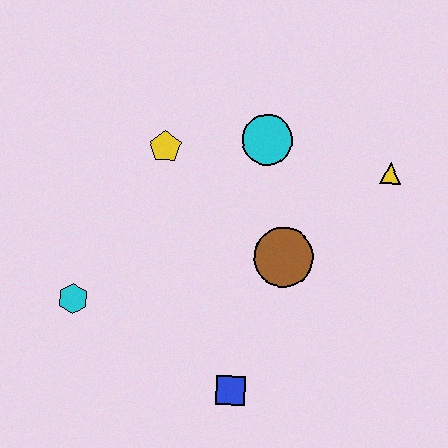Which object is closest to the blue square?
The brown circle is closest to the blue square.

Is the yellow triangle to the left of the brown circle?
No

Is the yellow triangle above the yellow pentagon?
No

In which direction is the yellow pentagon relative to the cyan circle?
The yellow pentagon is to the left of the cyan circle.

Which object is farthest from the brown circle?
The cyan hexagon is farthest from the brown circle.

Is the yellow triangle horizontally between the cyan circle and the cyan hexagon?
No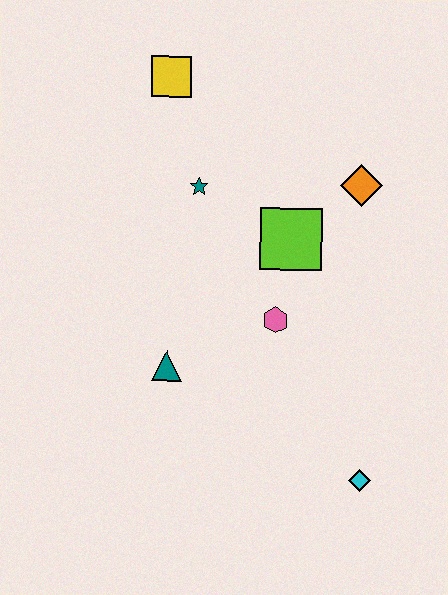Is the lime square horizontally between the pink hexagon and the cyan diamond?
Yes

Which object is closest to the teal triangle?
The pink hexagon is closest to the teal triangle.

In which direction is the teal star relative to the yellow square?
The teal star is below the yellow square.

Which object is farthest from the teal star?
The cyan diamond is farthest from the teal star.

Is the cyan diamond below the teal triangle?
Yes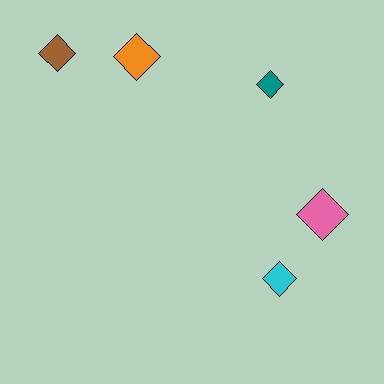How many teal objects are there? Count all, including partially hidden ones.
There is 1 teal object.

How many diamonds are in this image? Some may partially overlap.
There are 5 diamonds.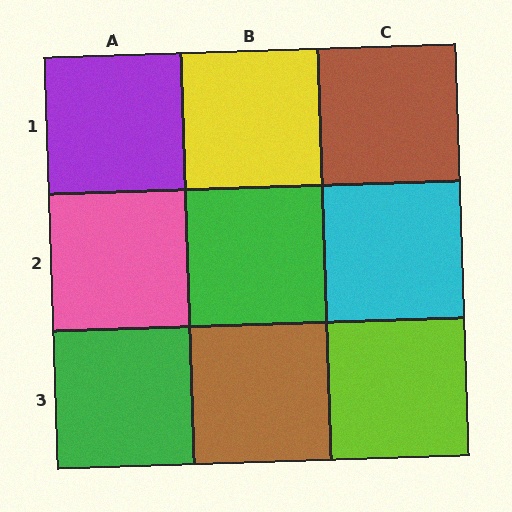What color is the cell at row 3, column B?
Brown.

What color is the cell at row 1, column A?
Purple.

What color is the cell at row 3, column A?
Green.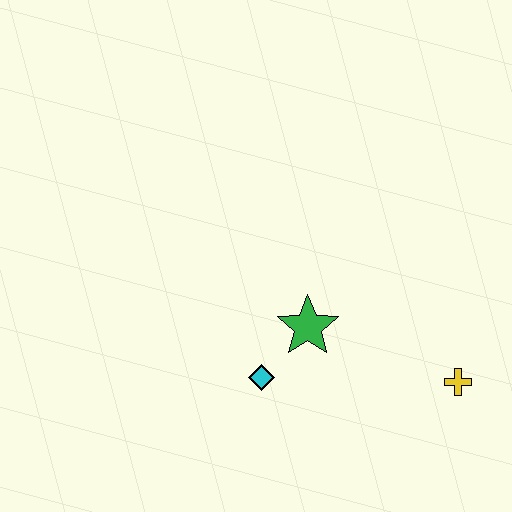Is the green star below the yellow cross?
No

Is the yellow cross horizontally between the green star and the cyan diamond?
No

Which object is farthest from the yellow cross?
The cyan diamond is farthest from the yellow cross.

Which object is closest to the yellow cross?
The green star is closest to the yellow cross.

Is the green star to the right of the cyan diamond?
Yes